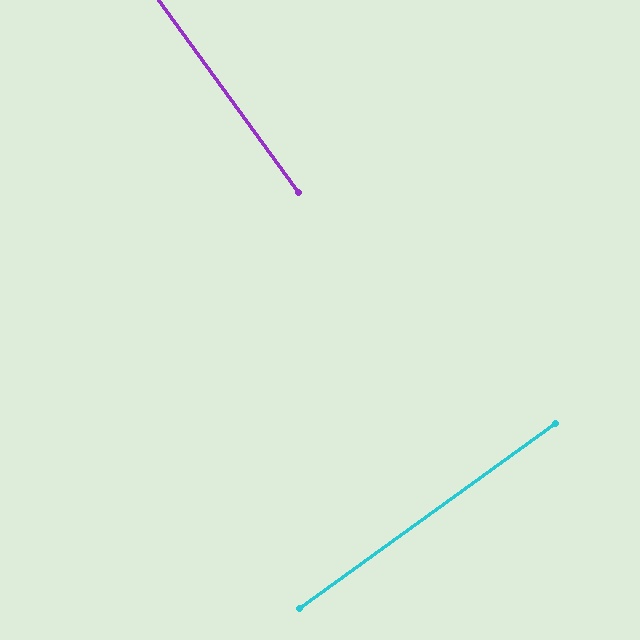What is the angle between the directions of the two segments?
Approximately 90 degrees.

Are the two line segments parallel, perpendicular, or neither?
Perpendicular — they meet at approximately 90°.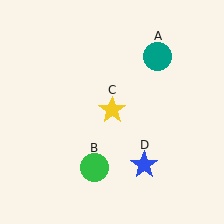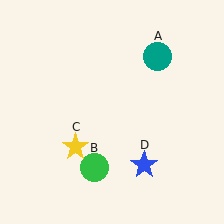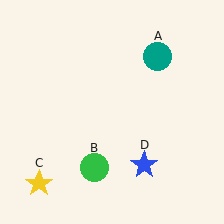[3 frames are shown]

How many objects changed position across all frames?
1 object changed position: yellow star (object C).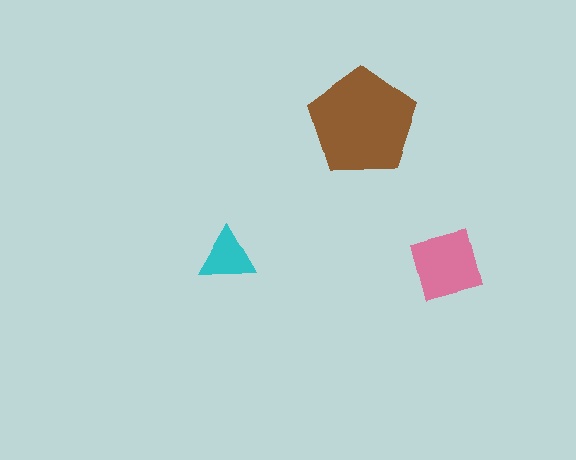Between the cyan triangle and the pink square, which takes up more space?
The pink square.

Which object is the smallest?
The cyan triangle.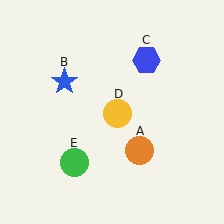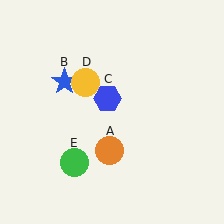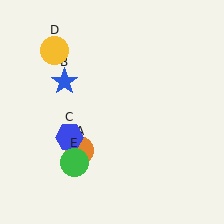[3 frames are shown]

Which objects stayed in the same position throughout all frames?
Blue star (object B) and green circle (object E) remained stationary.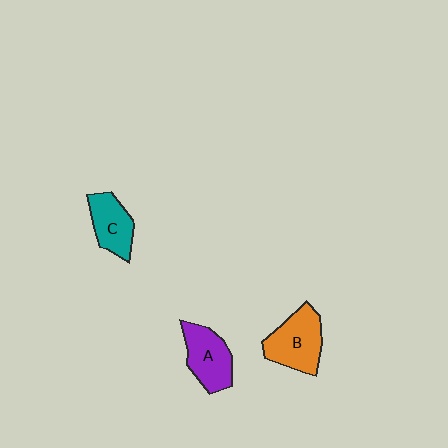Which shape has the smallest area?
Shape C (teal).